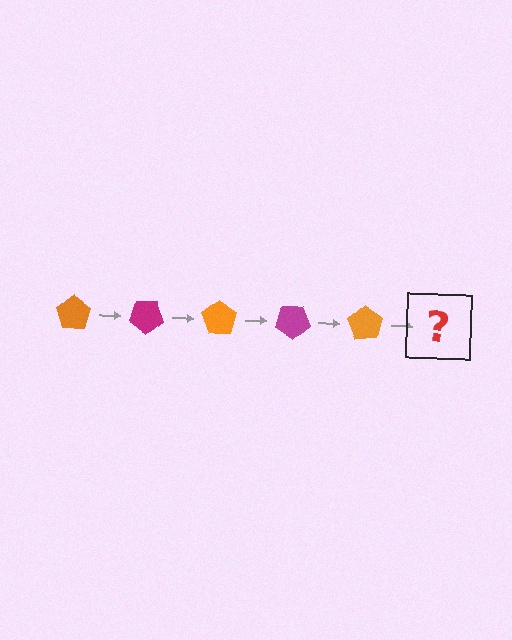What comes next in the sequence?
The next element should be a magenta pentagon, rotated 175 degrees from the start.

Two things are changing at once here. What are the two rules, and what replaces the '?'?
The two rules are that it rotates 35 degrees each step and the color cycles through orange and magenta. The '?' should be a magenta pentagon, rotated 175 degrees from the start.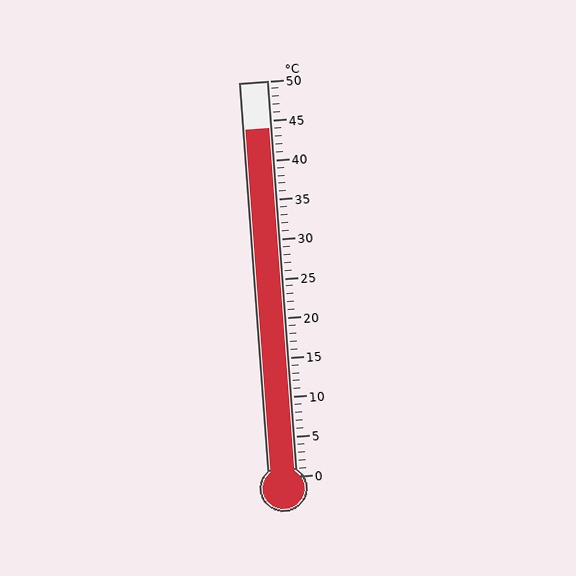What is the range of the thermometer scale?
The thermometer scale ranges from 0°C to 50°C.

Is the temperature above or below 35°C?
The temperature is above 35°C.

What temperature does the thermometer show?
The thermometer shows approximately 44°C.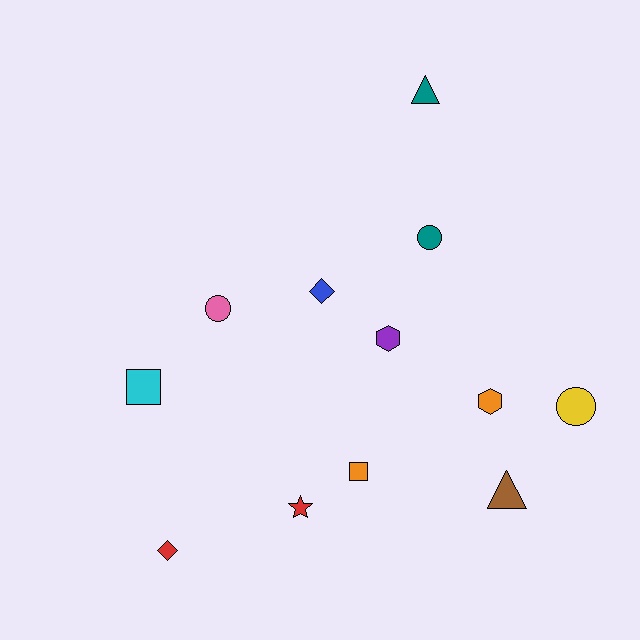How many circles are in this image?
There are 3 circles.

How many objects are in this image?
There are 12 objects.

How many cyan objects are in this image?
There is 1 cyan object.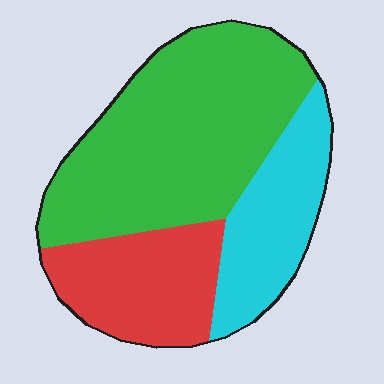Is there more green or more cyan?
Green.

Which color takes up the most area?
Green, at roughly 55%.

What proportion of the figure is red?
Red takes up between a sixth and a third of the figure.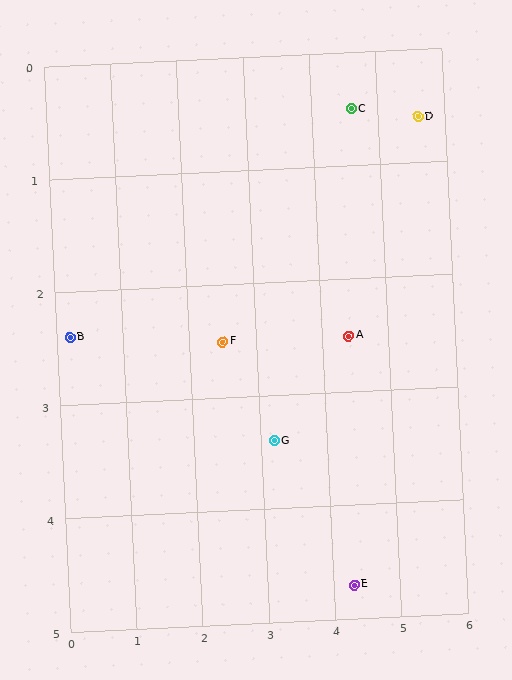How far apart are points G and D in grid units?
Points G and D are about 3.7 grid units apart.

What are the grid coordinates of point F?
Point F is at approximately (2.5, 2.5).